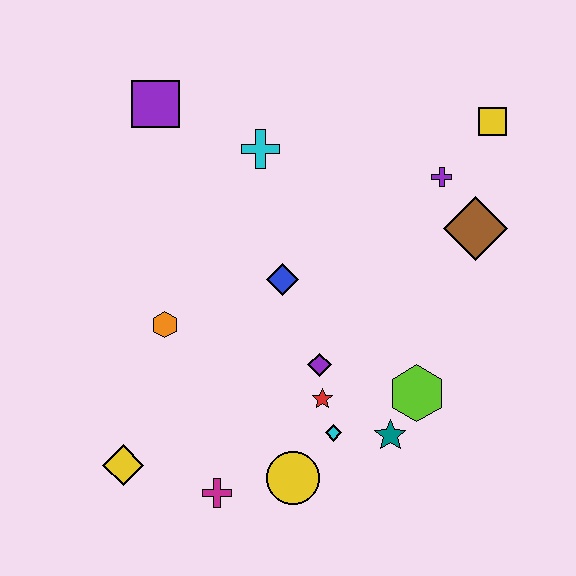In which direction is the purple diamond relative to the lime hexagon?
The purple diamond is to the left of the lime hexagon.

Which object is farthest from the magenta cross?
The yellow square is farthest from the magenta cross.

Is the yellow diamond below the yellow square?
Yes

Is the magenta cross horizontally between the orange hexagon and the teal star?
Yes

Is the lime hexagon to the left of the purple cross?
Yes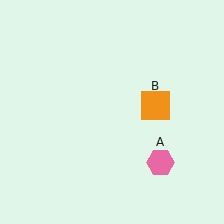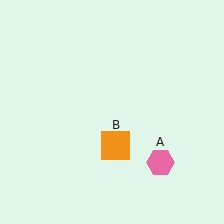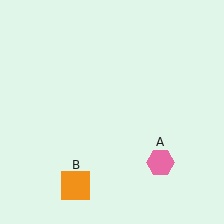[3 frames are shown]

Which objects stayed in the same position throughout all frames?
Pink hexagon (object A) remained stationary.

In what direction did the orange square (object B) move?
The orange square (object B) moved down and to the left.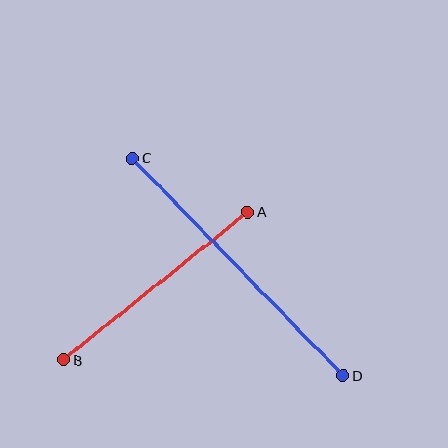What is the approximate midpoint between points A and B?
The midpoint is at approximately (156, 286) pixels.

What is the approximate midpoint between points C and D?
The midpoint is at approximately (238, 267) pixels.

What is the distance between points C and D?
The distance is approximately 303 pixels.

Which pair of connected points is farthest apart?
Points C and D are farthest apart.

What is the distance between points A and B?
The distance is approximately 237 pixels.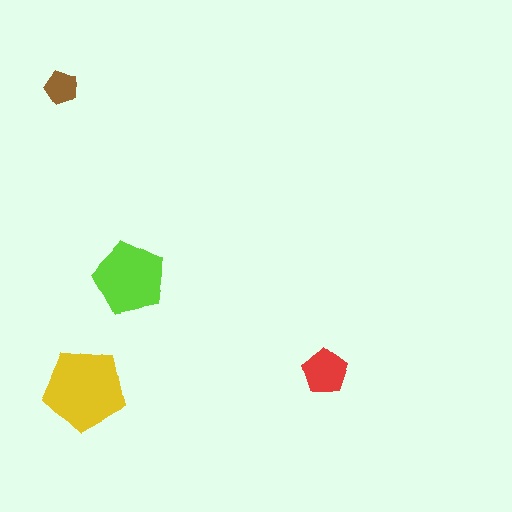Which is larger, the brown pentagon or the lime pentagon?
The lime one.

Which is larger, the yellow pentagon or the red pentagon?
The yellow one.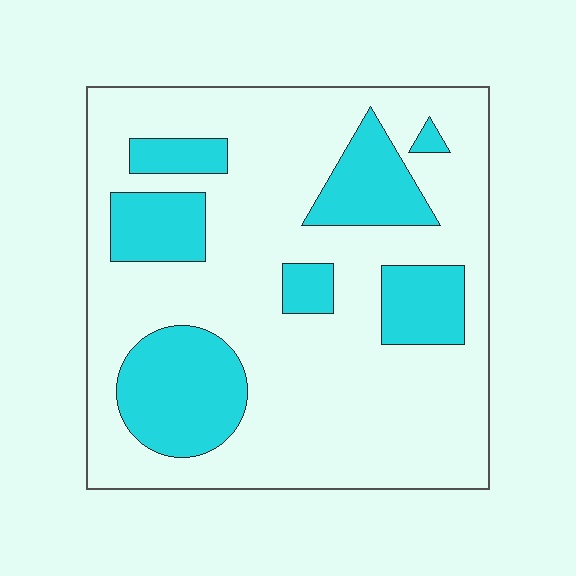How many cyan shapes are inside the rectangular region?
7.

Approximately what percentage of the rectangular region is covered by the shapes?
Approximately 25%.